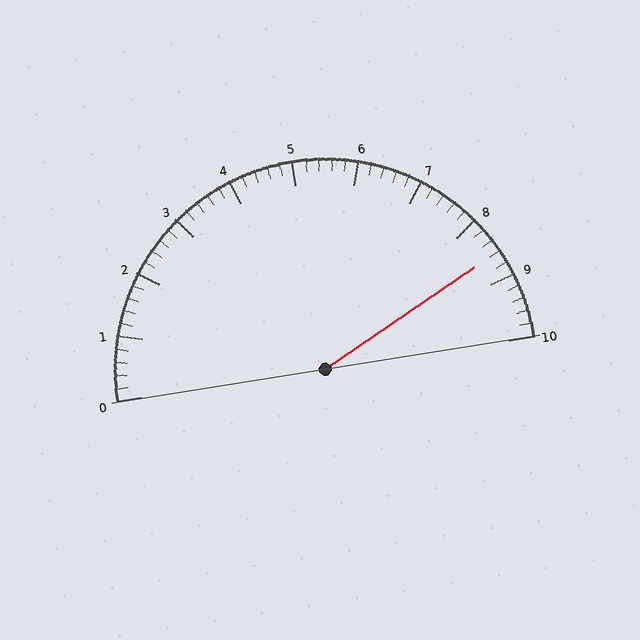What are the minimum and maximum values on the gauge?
The gauge ranges from 0 to 10.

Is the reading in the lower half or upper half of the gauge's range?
The reading is in the upper half of the range (0 to 10).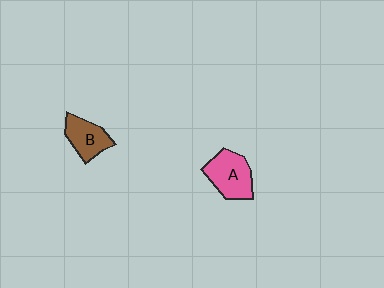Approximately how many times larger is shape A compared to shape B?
Approximately 1.3 times.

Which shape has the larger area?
Shape A (pink).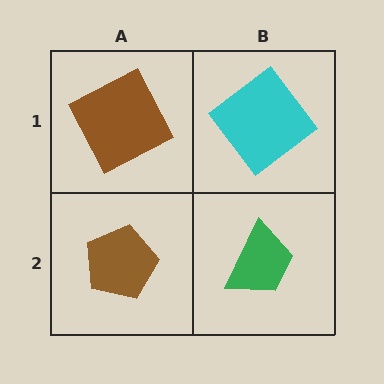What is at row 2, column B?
A green trapezoid.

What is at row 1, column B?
A cyan diamond.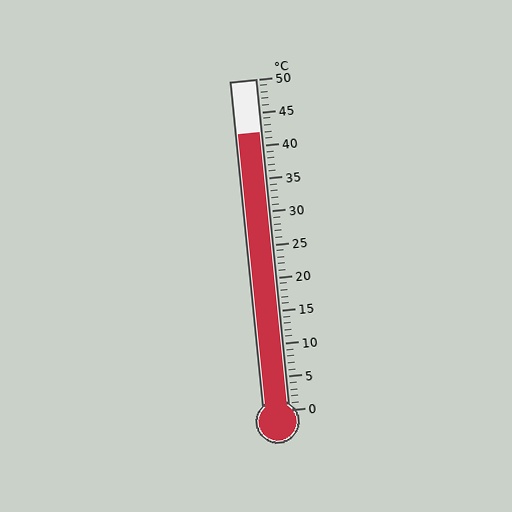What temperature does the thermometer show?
The thermometer shows approximately 42°C.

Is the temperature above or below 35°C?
The temperature is above 35°C.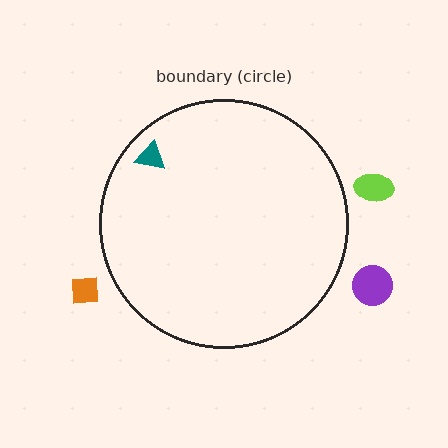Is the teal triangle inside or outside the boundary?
Inside.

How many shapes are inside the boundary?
1 inside, 3 outside.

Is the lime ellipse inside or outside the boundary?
Outside.